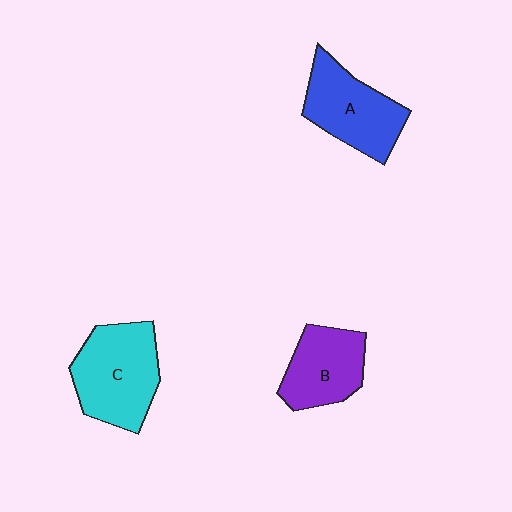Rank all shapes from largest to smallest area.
From largest to smallest: C (cyan), A (blue), B (purple).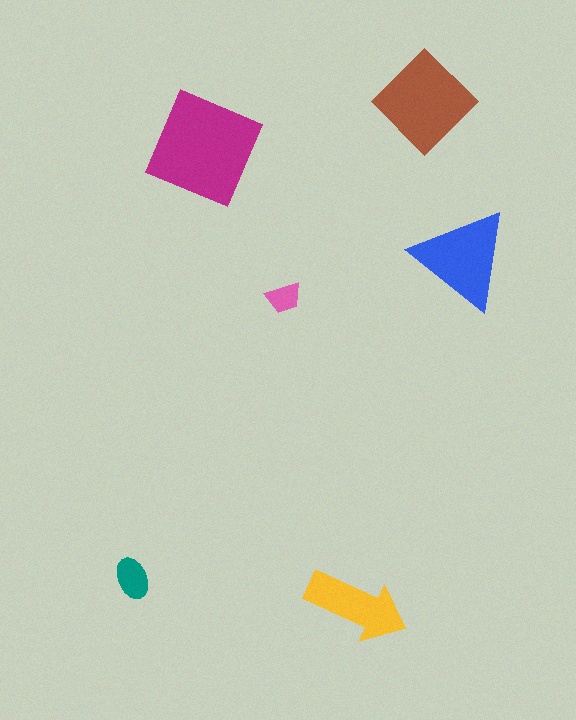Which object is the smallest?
The pink trapezoid.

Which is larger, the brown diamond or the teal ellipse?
The brown diamond.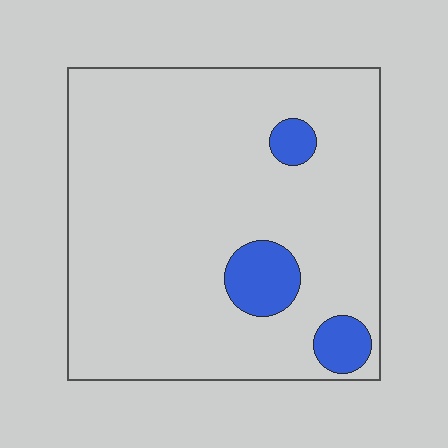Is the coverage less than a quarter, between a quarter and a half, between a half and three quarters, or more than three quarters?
Less than a quarter.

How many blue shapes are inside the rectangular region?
3.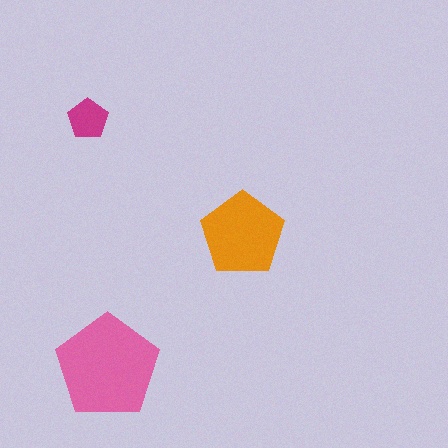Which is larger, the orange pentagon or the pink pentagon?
The pink one.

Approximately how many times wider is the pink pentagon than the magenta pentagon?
About 2.5 times wider.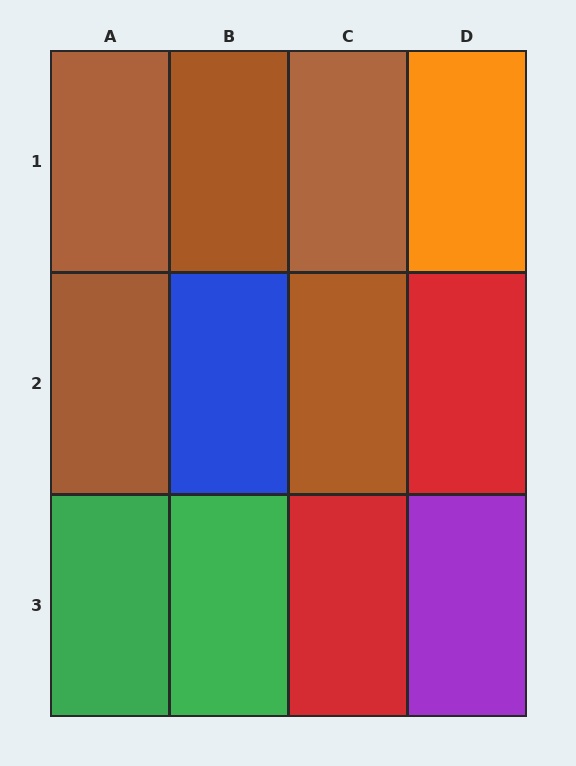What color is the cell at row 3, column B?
Green.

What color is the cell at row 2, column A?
Brown.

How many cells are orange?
1 cell is orange.